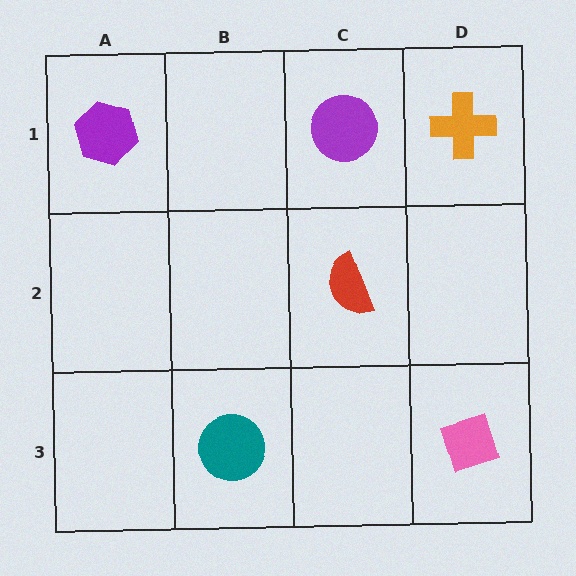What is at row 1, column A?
A purple hexagon.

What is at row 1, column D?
An orange cross.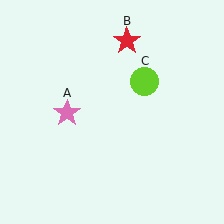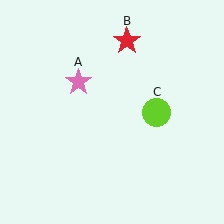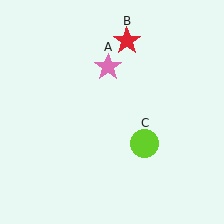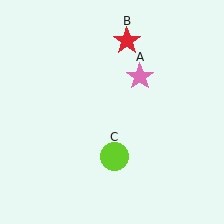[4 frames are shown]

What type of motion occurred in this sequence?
The pink star (object A), lime circle (object C) rotated clockwise around the center of the scene.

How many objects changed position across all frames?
2 objects changed position: pink star (object A), lime circle (object C).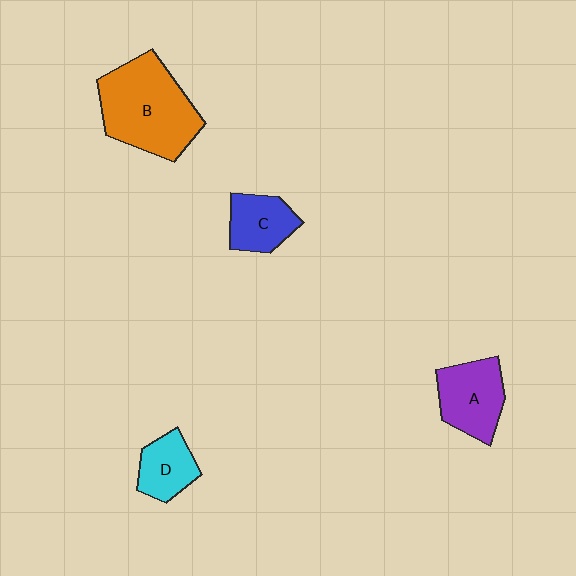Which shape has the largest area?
Shape B (orange).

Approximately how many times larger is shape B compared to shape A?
Approximately 1.7 times.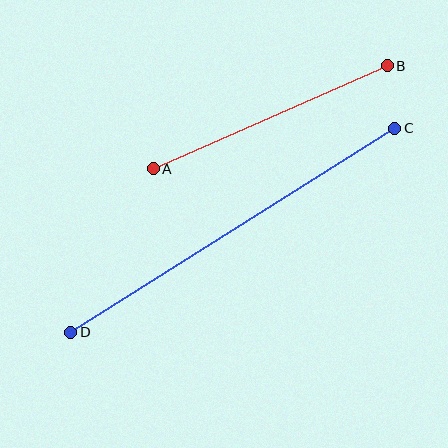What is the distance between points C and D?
The distance is approximately 383 pixels.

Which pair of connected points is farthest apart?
Points C and D are farthest apart.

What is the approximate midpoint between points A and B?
The midpoint is at approximately (270, 117) pixels.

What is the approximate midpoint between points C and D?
The midpoint is at approximately (233, 230) pixels.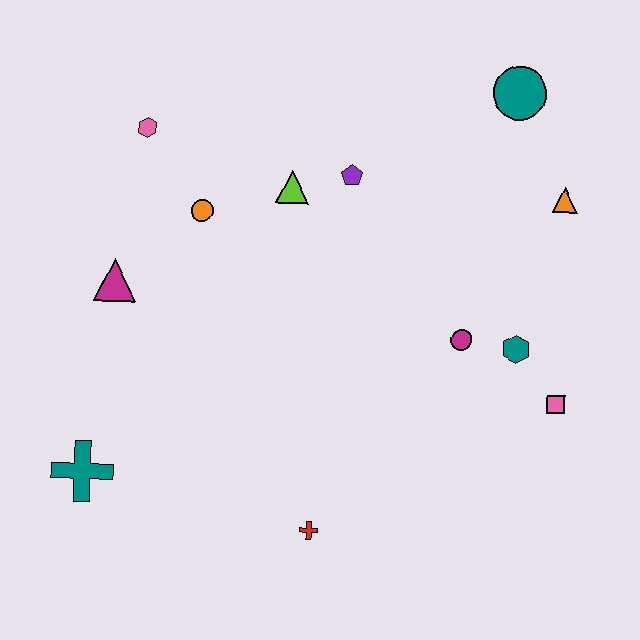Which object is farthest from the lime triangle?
The teal cross is farthest from the lime triangle.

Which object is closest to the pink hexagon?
The orange circle is closest to the pink hexagon.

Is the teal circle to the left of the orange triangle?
Yes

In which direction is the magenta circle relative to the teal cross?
The magenta circle is to the right of the teal cross.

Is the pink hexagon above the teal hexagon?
Yes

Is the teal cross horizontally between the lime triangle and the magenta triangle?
No